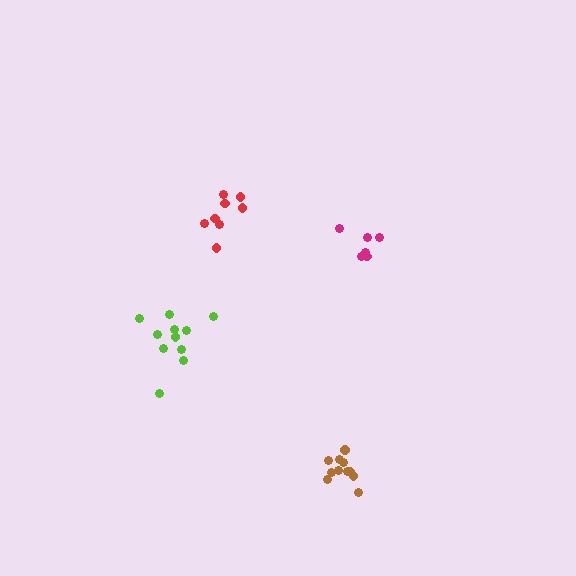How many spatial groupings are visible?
There are 4 spatial groupings.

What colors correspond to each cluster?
The clusters are colored: lime, red, magenta, brown.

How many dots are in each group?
Group 1: 11 dots, Group 2: 8 dots, Group 3: 6 dots, Group 4: 11 dots (36 total).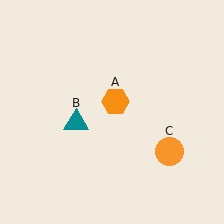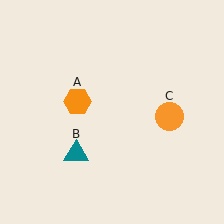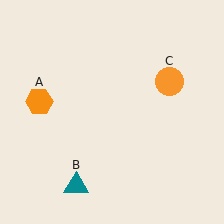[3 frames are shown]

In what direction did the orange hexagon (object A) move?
The orange hexagon (object A) moved left.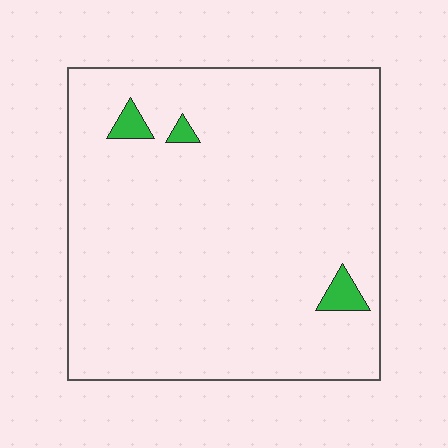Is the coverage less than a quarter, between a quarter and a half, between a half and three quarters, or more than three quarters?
Less than a quarter.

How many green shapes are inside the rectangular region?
3.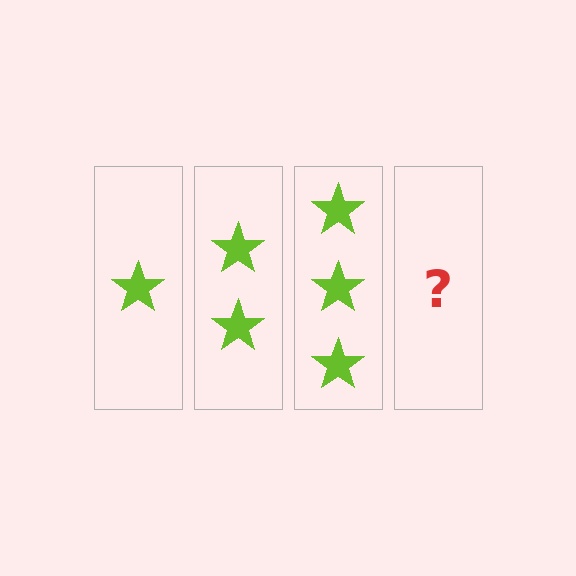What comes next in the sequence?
The next element should be 4 stars.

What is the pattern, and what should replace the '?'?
The pattern is that each step adds one more star. The '?' should be 4 stars.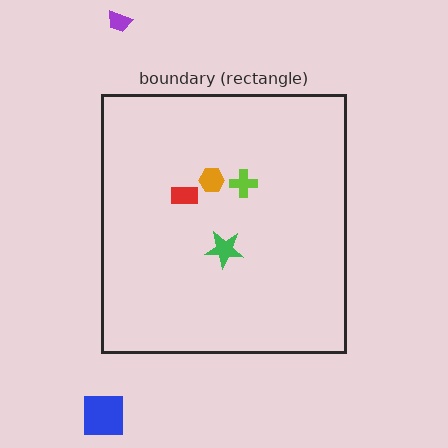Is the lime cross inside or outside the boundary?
Inside.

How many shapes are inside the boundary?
4 inside, 2 outside.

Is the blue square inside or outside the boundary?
Outside.